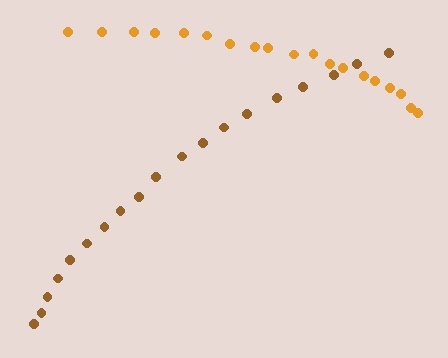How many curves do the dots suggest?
There are 2 distinct paths.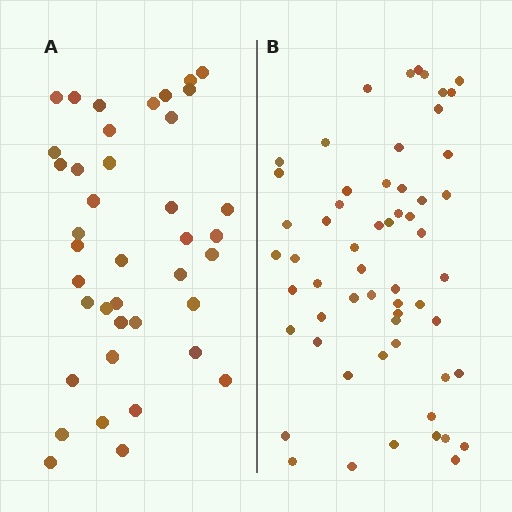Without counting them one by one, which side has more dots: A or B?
Region B (the right region) has more dots.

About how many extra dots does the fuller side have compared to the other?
Region B has approximately 20 more dots than region A.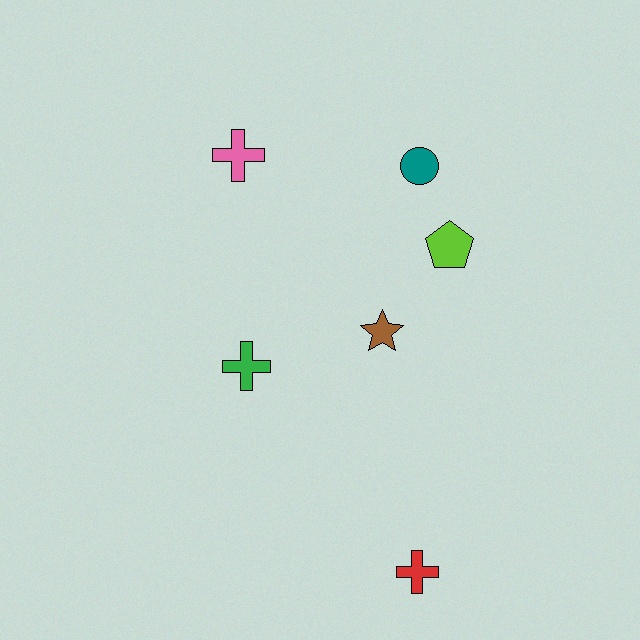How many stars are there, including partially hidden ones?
There is 1 star.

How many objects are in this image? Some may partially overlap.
There are 6 objects.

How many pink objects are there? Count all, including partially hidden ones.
There is 1 pink object.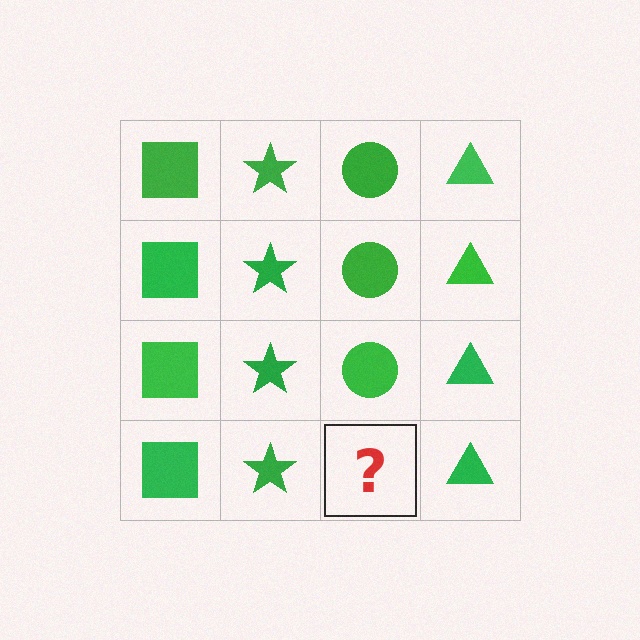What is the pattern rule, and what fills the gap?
The rule is that each column has a consistent shape. The gap should be filled with a green circle.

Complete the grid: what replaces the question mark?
The question mark should be replaced with a green circle.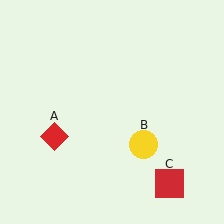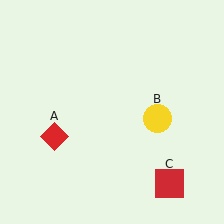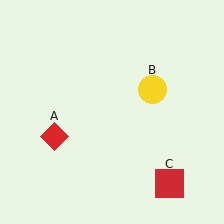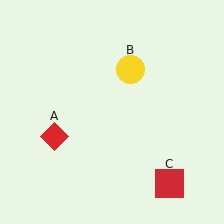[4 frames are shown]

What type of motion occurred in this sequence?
The yellow circle (object B) rotated counterclockwise around the center of the scene.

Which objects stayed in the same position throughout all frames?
Red diamond (object A) and red square (object C) remained stationary.